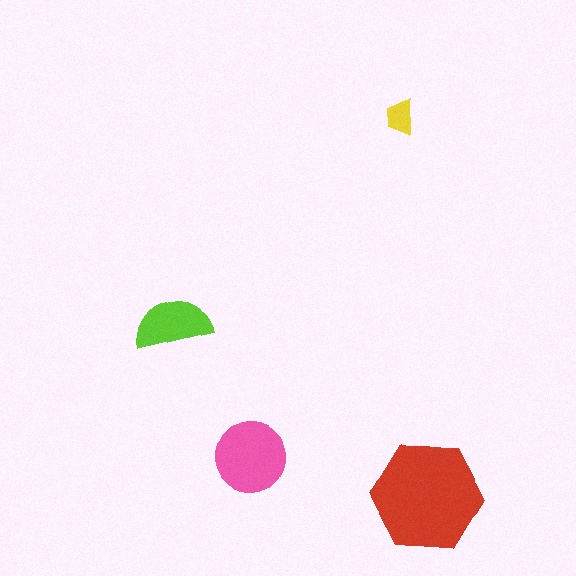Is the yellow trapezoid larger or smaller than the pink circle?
Smaller.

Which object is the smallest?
The yellow trapezoid.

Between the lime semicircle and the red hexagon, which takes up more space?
The red hexagon.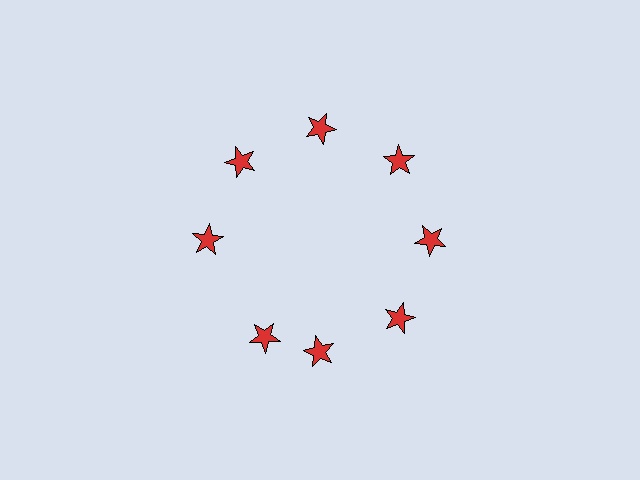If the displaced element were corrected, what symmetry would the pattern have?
It would have 8-fold rotational symmetry — the pattern would map onto itself every 45 degrees.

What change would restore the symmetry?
The symmetry would be restored by rotating it back into even spacing with its neighbors so that all 8 stars sit at equal angles and equal distance from the center.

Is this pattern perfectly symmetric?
No. The 8 red stars are arranged in a ring, but one element near the 8 o'clock position is rotated out of alignment along the ring, breaking the 8-fold rotational symmetry.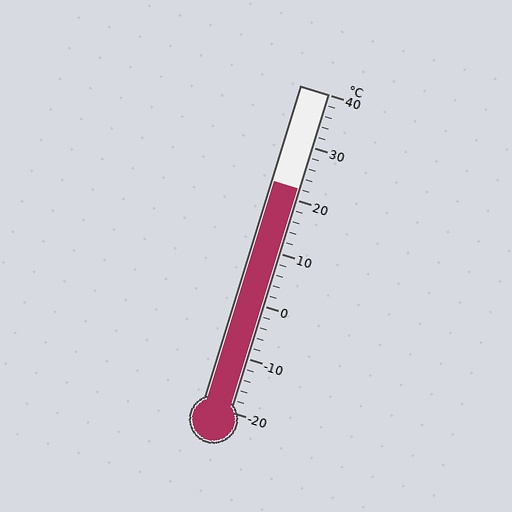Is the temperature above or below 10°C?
The temperature is above 10°C.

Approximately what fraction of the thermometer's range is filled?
The thermometer is filled to approximately 70% of its range.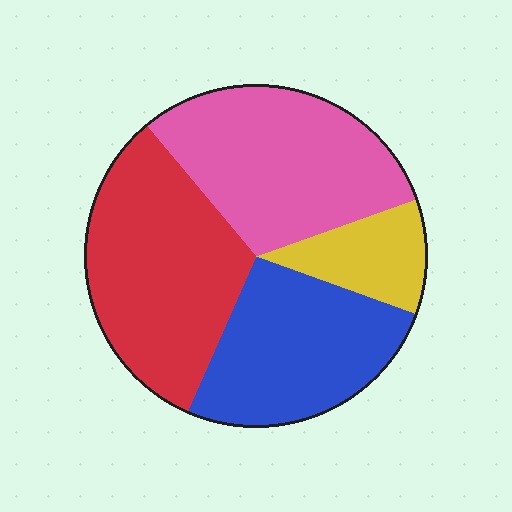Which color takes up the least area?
Yellow, at roughly 10%.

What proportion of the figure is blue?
Blue covers about 25% of the figure.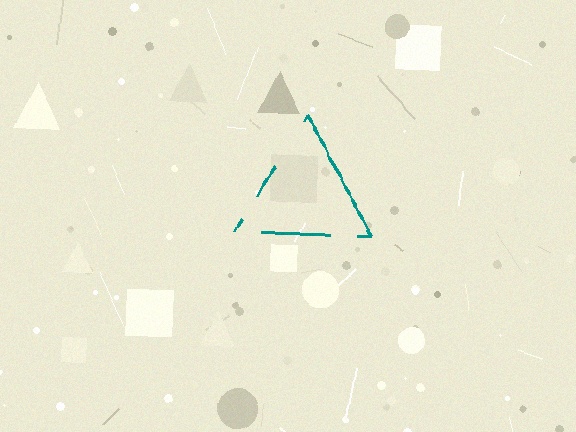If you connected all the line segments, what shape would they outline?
They would outline a triangle.